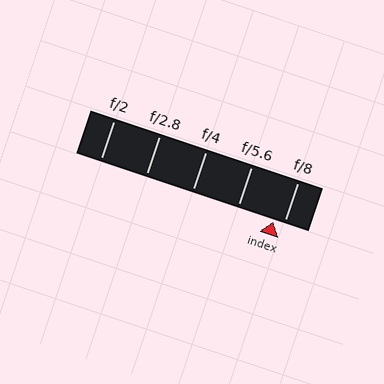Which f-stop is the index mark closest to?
The index mark is closest to f/8.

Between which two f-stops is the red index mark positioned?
The index mark is between f/5.6 and f/8.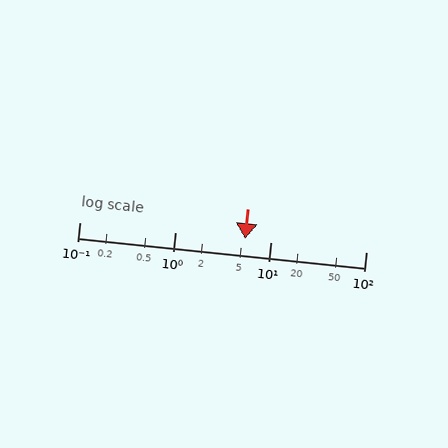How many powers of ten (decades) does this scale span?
The scale spans 3 decades, from 0.1 to 100.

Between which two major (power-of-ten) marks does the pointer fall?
The pointer is between 1 and 10.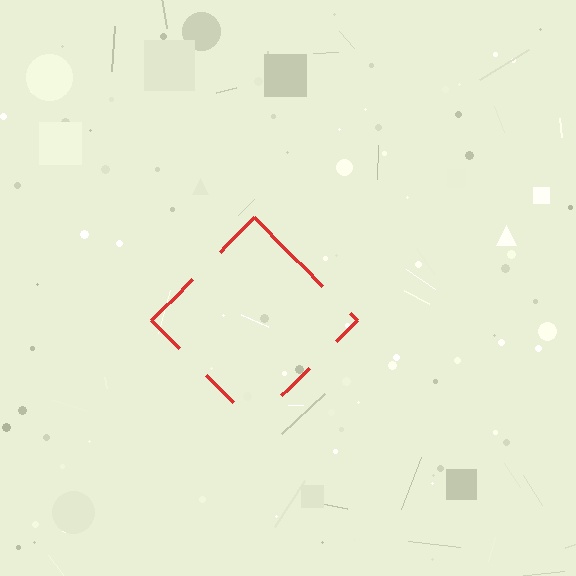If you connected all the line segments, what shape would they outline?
They would outline a diamond.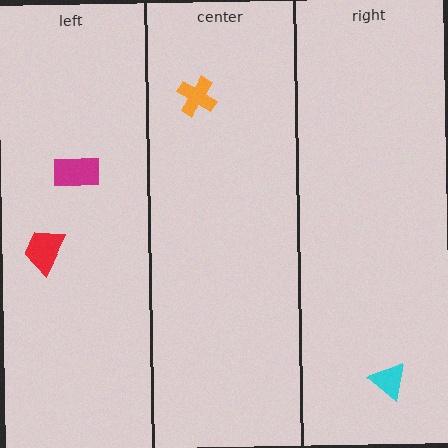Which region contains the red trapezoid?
The left region.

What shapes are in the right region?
The cyan triangle.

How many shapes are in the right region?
1.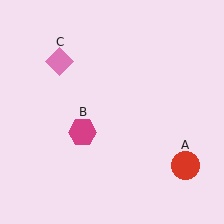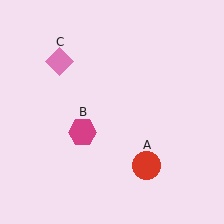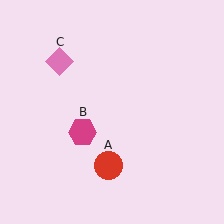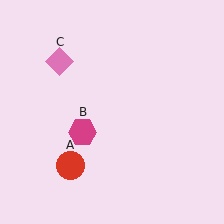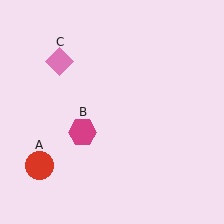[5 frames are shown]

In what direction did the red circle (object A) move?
The red circle (object A) moved left.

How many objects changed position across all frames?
1 object changed position: red circle (object A).